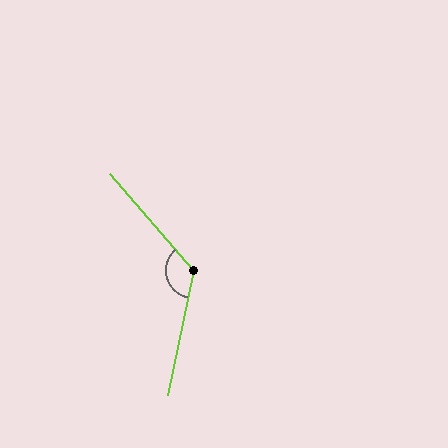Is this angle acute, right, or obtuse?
It is obtuse.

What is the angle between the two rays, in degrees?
Approximately 127 degrees.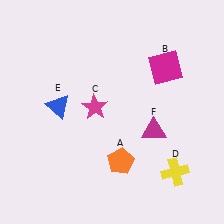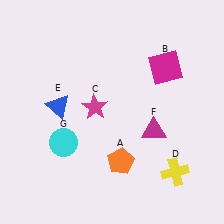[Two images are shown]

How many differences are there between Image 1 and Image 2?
There is 1 difference between the two images.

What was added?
A cyan circle (G) was added in Image 2.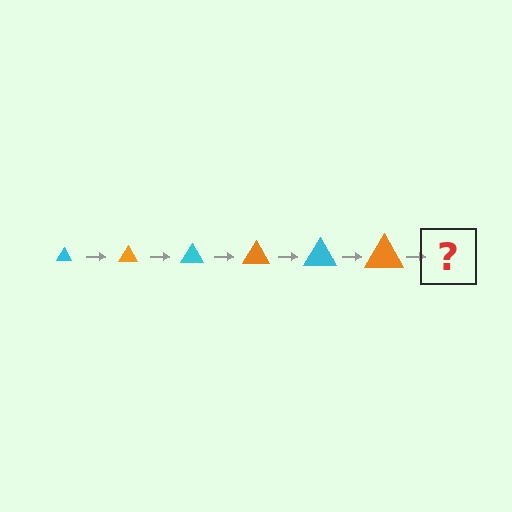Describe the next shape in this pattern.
It should be a cyan triangle, larger than the previous one.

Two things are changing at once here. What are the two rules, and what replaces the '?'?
The two rules are that the triangle grows larger each step and the color cycles through cyan and orange. The '?' should be a cyan triangle, larger than the previous one.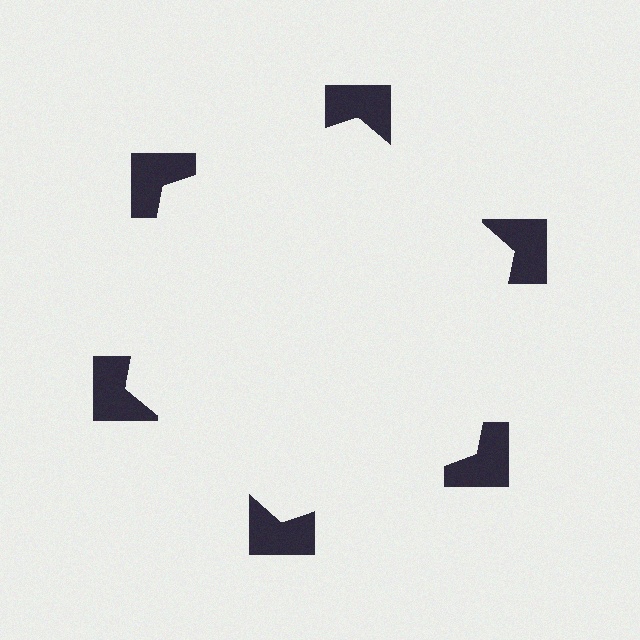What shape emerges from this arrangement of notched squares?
An illusory hexagon — its edges are inferred from the aligned wedge cuts in the notched squares, not physically drawn.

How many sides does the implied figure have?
6 sides.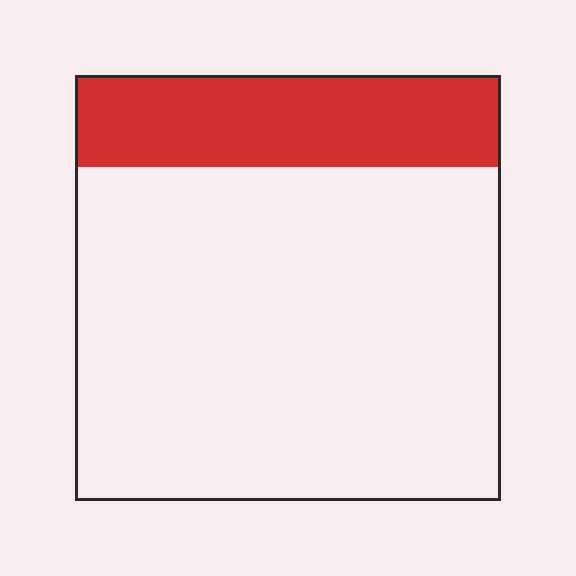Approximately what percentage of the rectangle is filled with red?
Approximately 20%.